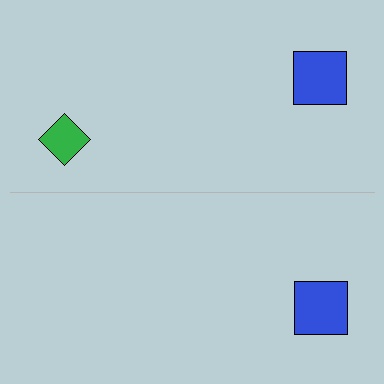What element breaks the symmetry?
A green diamond is missing from the bottom side.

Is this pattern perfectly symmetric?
No, the pattern is not perfectly symmetric. A green diamond is missing from the bottom side.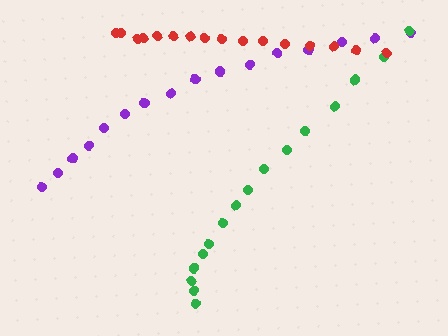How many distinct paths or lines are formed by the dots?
There are 3 distinct paths.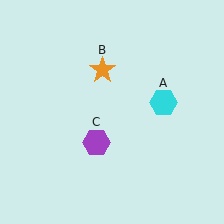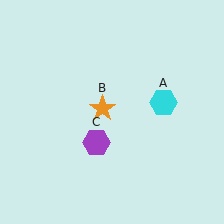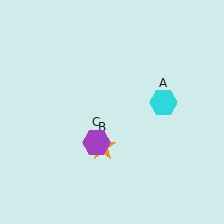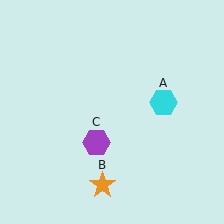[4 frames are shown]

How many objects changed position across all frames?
1 object changed position: orange star (object B).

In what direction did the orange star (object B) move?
The orange star (object B) moved down.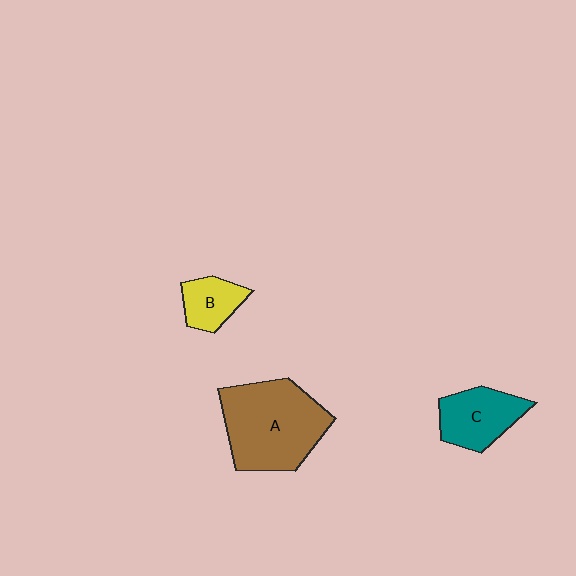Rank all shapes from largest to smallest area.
From largest to smallest: A (brown), C (teal), B (yellow).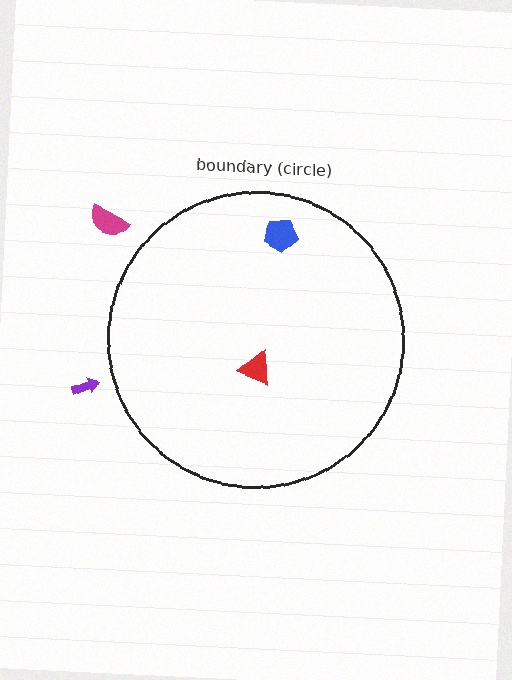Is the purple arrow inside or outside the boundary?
Outside.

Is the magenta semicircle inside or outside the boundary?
Outside.